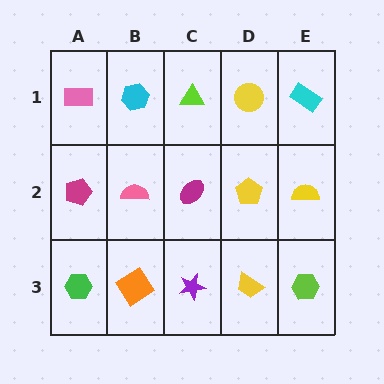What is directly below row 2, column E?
A lime hexagon.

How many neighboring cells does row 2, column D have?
4.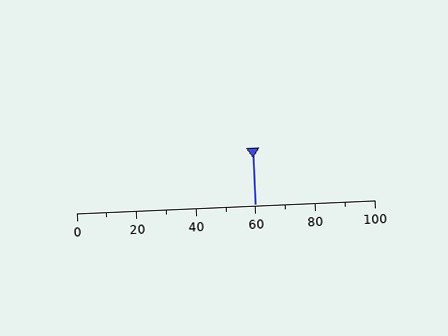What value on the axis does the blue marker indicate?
The marker indicates approximately 60.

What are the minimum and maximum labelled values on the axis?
The axis runs from 0 to 100.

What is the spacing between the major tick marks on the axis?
The major ticks are spaced 20 apart.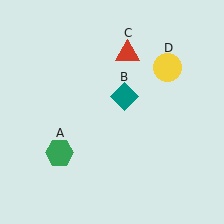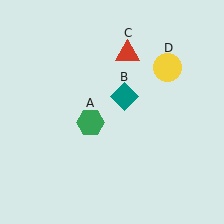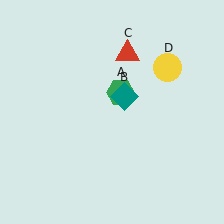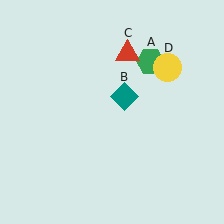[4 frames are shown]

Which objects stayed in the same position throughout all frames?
Teal diamond (object B) and red triangle (object C) and yellow circle (object D) remained stationary.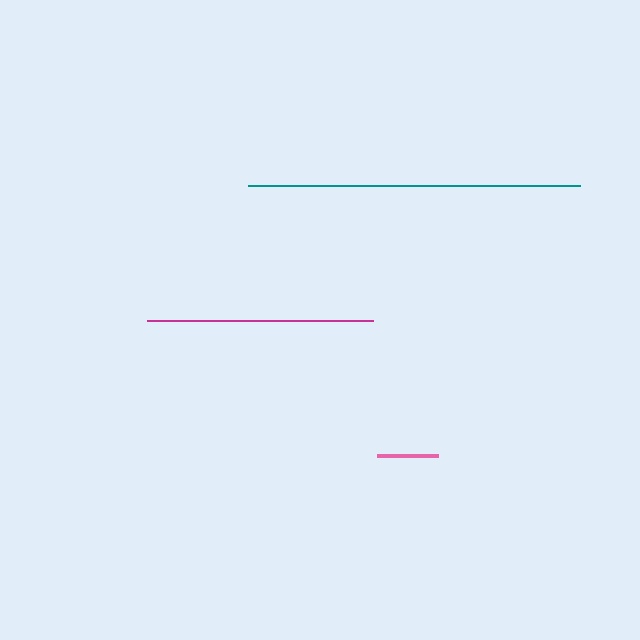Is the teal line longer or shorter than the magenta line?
The teal line is longer than the magenta line.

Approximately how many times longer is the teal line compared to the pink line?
The teal line is approximately 5.4 times the length of the pink line.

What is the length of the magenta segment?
The magenta segment is approximately 226 pixels long.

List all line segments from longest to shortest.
From longest to shortest: teal, magenta, pink.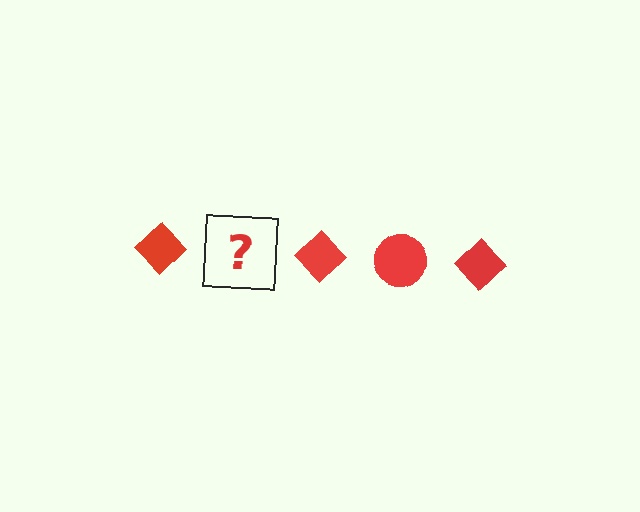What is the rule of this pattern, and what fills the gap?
The rule is that the pattern cycles through diamond, circle shapes in red. The gap should be filled with a red circle.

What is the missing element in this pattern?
The missing element is a red circle.